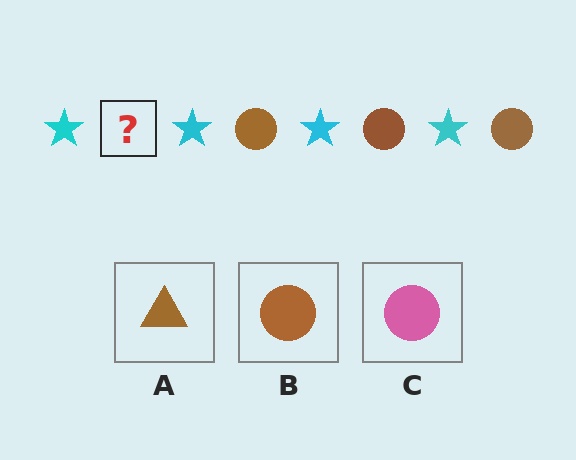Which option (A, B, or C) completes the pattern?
B.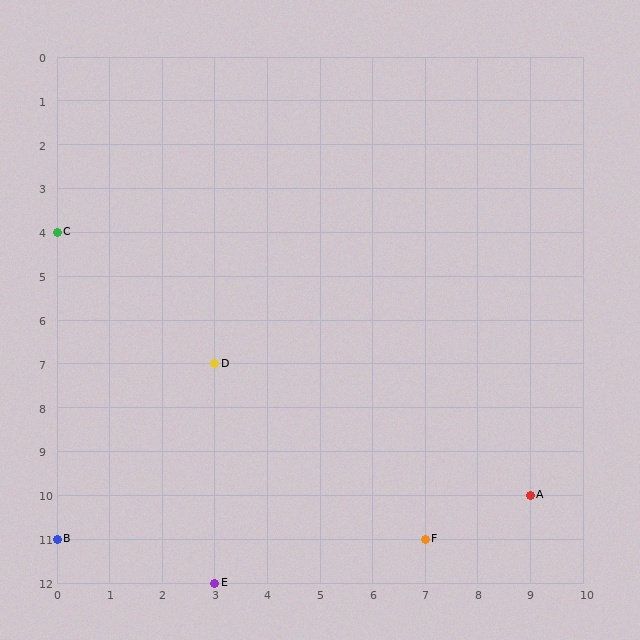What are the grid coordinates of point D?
Point D is at grid coordinates (3, 7).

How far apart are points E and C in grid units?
Points E and C are 3 columns and 8 rows apart (about 8.5 grid units diagonally).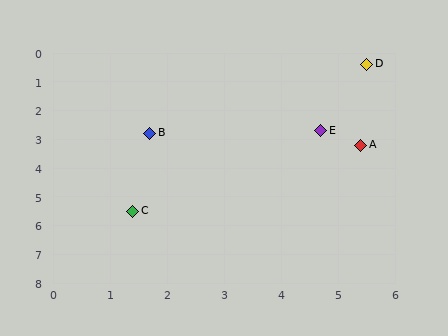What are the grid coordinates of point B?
Point B is at approximately (1.7, 2.8).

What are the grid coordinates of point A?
Point A is at approximately (5.4, 3.2).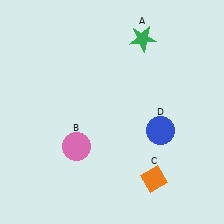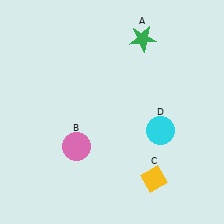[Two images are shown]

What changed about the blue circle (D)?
In Image 1, D is blue. In Image 2, it changed to cyan.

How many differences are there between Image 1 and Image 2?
There are 2 differences between the two images.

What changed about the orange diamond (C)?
In Image 1, C is orange. In Image 2, it changed to yellow.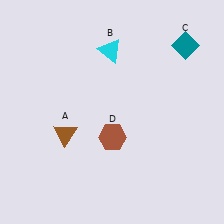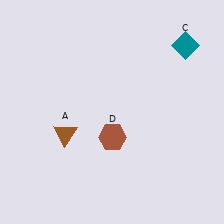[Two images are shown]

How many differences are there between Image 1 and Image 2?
There is 1 difference between the two images.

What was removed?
The cyan triangle (B) was removed in Image 2.